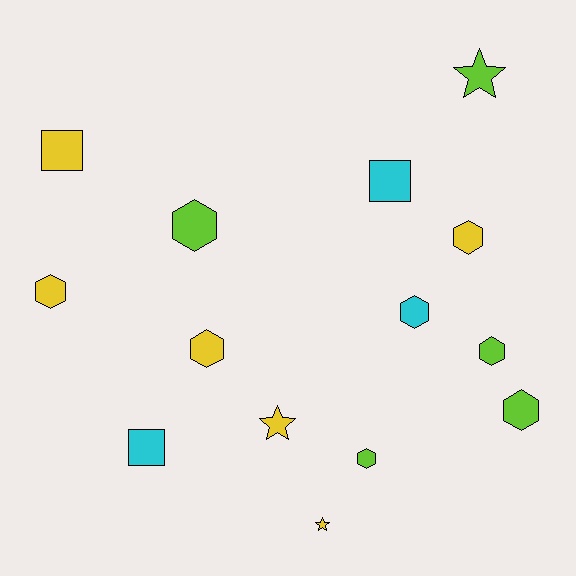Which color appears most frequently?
Yellow, with 6 objects.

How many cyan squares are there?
There are 2 cyan squares.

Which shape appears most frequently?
Hexagon, with 8 objects.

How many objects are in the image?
There are 14 objects.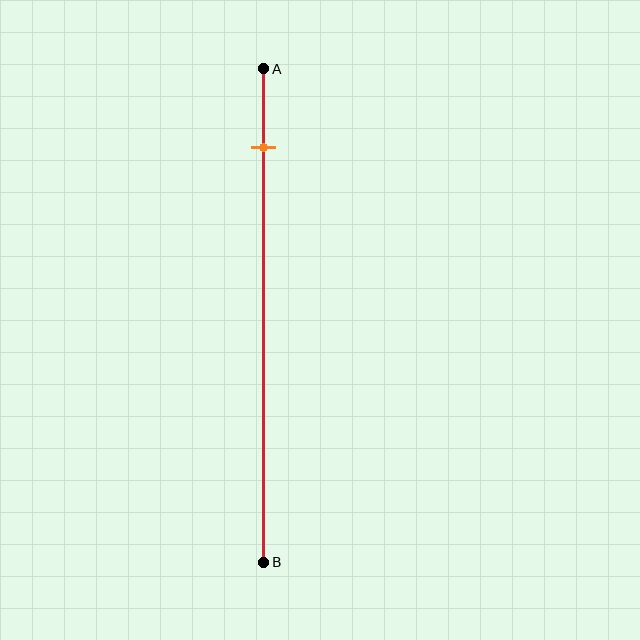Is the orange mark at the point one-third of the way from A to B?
No, the mark is at about 15% from A, not at the 33% one-third point.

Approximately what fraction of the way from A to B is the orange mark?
The orange mark is approximately 15% of the way from A to B.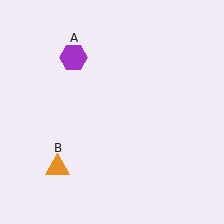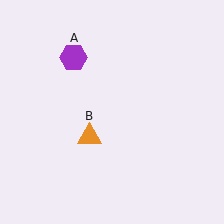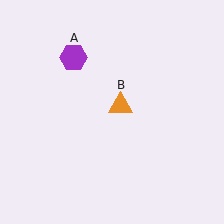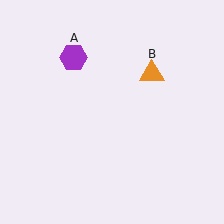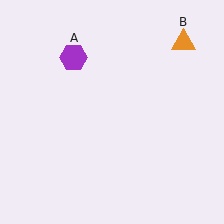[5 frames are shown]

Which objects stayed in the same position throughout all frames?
Purple hexagon (object A) remained stationary.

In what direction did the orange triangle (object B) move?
The orange triangle (object B) moved up and to the right.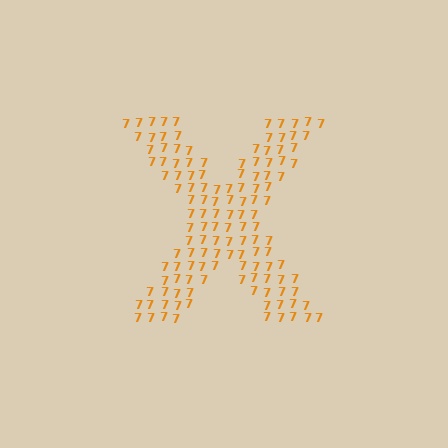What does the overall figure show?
The overall figure shows the letter X.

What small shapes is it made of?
It is made of small digit 7's.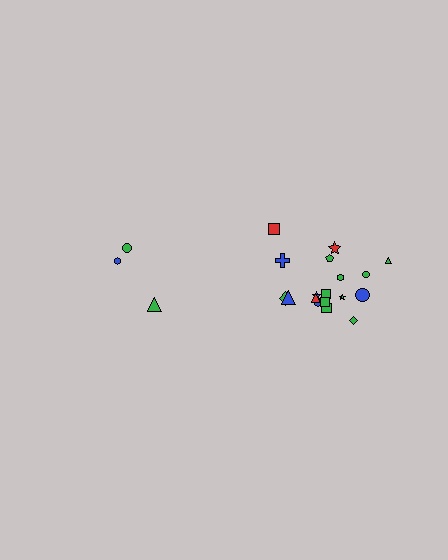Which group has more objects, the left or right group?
The right group.